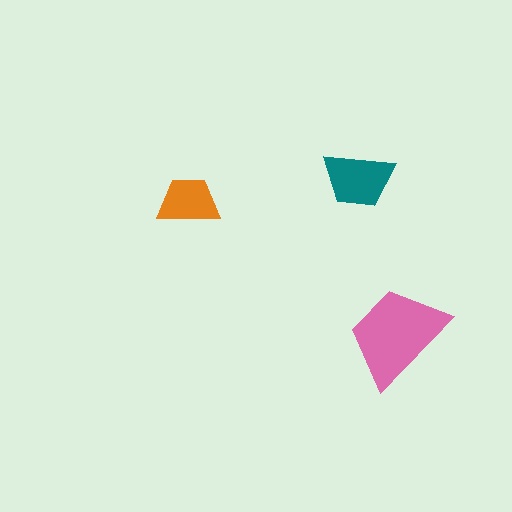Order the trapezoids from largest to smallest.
the pink one, the teal one, the orange one.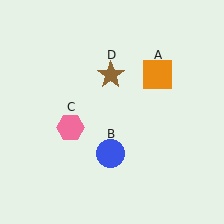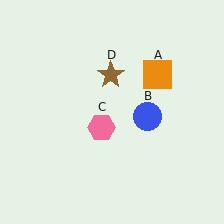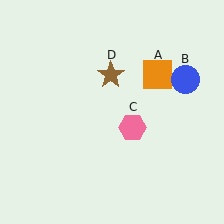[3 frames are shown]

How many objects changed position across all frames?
2 objects changed position: blue circle (object B), pink hexagon (object C).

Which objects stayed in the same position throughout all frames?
Orange square (object A) and brown star (object D) remained stationary.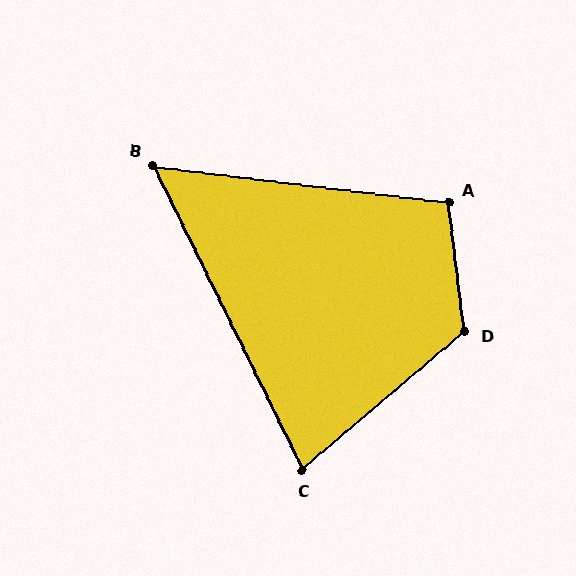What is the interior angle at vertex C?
Approximately 76 degrees (acute).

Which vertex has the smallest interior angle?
B, at approximately 57 degrees.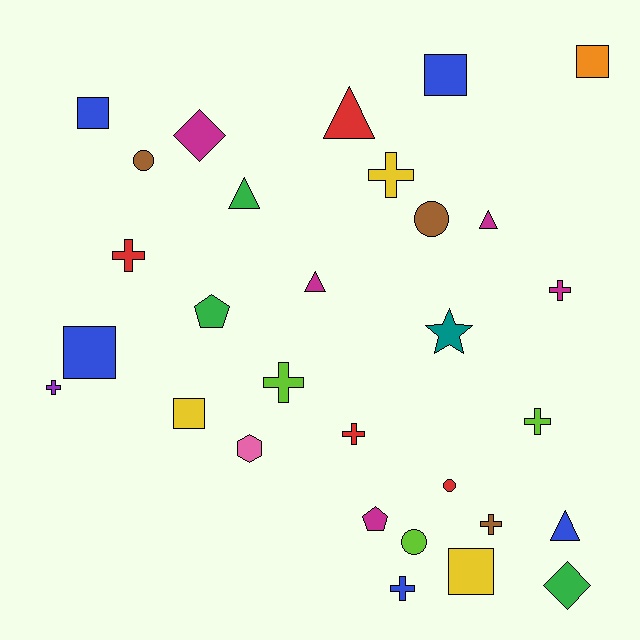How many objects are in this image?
There are 30 objects.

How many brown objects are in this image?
There are 3 brown objects.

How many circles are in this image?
There are 4 circles.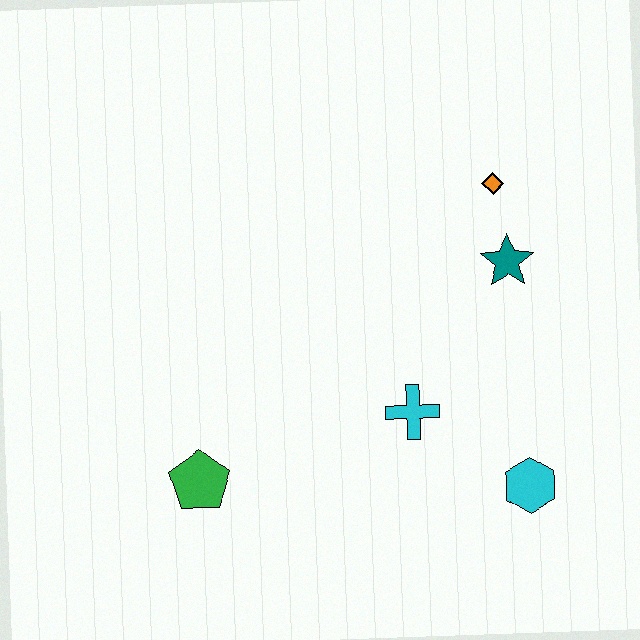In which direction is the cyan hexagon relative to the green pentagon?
The cyan hexagon is to the right of the green pentagon.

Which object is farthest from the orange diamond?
The green pentagon is farthest from the orange diamond.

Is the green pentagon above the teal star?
No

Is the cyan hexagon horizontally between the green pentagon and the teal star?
No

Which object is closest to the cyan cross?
The cyan hexagon is closest to the cyan cross.